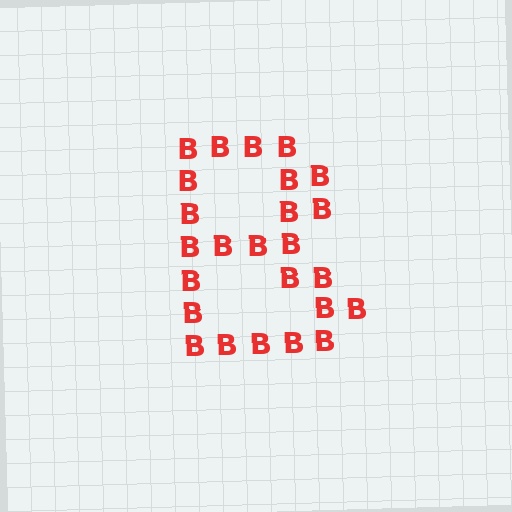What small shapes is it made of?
It is made of small letter B's.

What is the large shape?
The large shape is the letter B.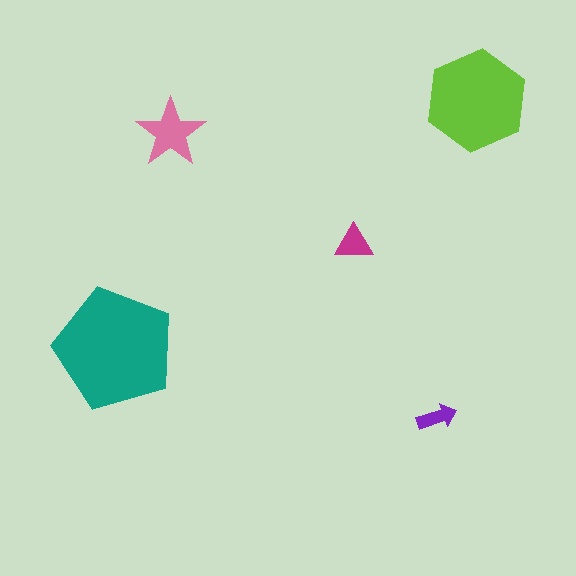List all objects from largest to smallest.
The teal pentagon, the lime hexagon, the pink star, the magenta triangle, the purple arrow.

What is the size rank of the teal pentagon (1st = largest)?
1st.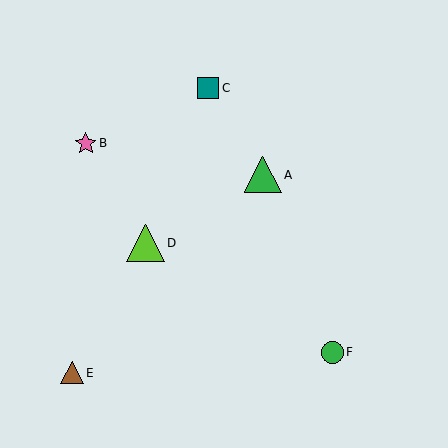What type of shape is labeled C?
Shape C is a teal square.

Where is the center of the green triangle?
The center of the green triangle is at (263, 175).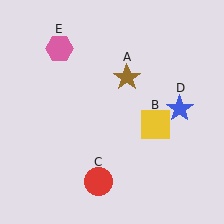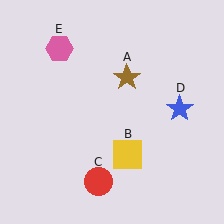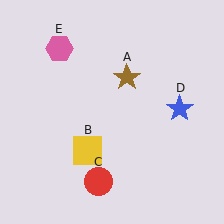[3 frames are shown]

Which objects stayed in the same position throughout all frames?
Brown star (object A) and red circle (object C) and blue star (object D) and pink hexagon (object E) remained stationary.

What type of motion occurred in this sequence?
The yellow square (object B) rotated clockwise around the center of the scene.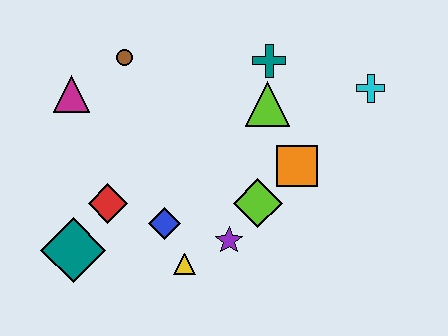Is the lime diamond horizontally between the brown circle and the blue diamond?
No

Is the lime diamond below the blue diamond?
No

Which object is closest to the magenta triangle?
The brown circle is closest to the magenta triangle.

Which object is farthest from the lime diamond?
The magenta triangle is farthest from the lime diamond.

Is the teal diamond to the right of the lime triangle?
No